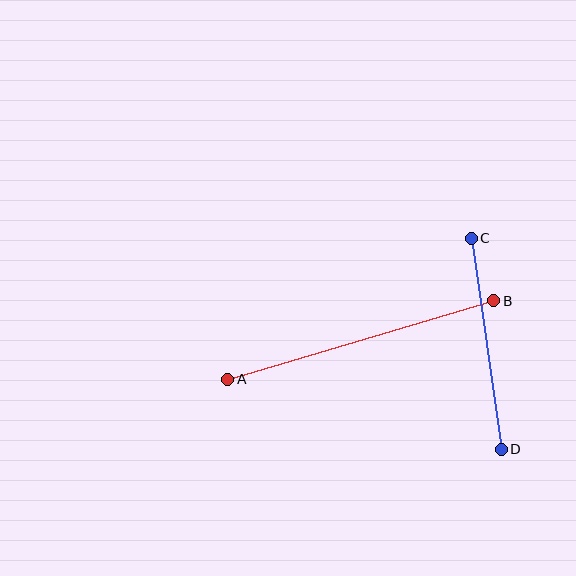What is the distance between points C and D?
The distance is approximately 213 pixels.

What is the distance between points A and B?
The distance is approximately 278 pixels.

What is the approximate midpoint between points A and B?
The midpoint is at approximately (361, 340) pixels.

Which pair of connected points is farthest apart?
Points A and B are farthest apart.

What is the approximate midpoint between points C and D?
The midpoint is at approximately (486, 344) pixels.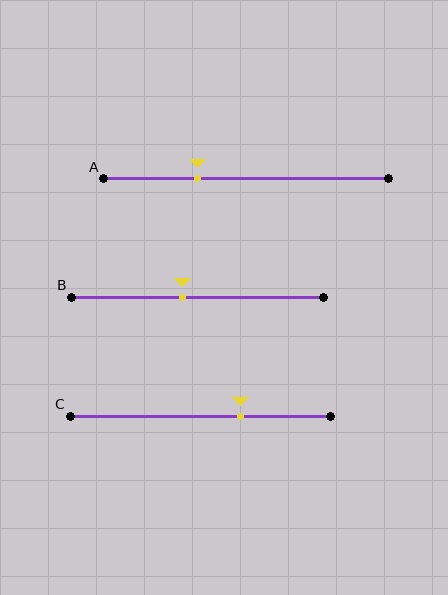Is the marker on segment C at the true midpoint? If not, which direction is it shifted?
No, the marker on segment C is shifted to the right by about 16% of the segment length.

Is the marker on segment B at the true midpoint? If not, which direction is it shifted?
No, the marker on segment B is shifted to the left by about 6% of the segment length.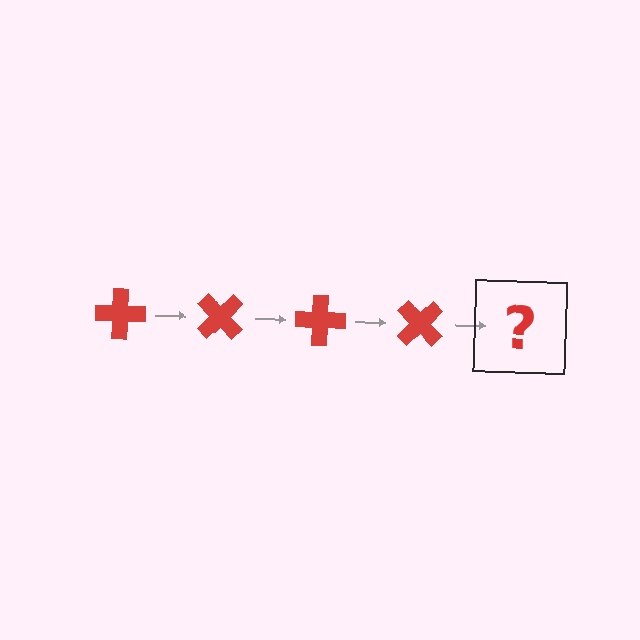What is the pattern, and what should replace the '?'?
The pattern is that the cross rotates 45 degrees each step. The '?' should be a red cross rotated 180 degrees.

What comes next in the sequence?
The next element should be a red cross rotated 180 degrees.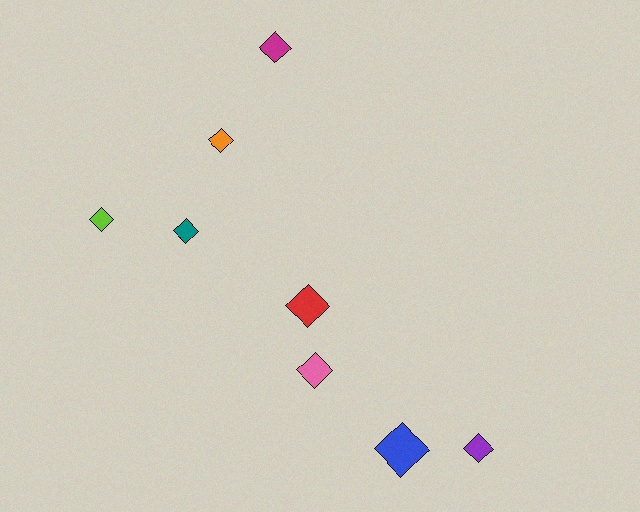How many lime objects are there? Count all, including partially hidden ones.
There is 1 lime object.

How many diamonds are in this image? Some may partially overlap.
There are 8 diamonds.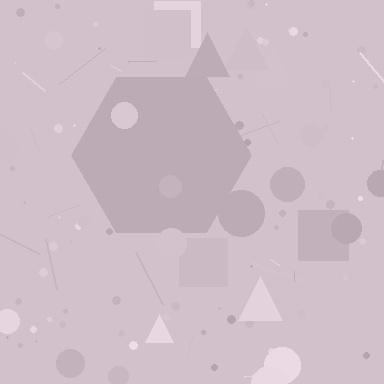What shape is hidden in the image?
A hexagon is hidden in the image.